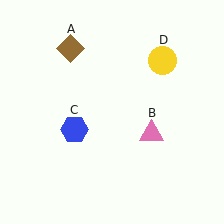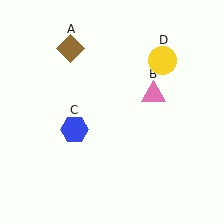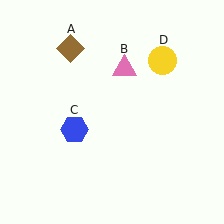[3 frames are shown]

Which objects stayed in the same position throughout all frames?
Brown diamond (object A) and blue hexagon (object C) and yellow circle (object D) remained stationary.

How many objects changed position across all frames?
1 object changed position: pink triangle (object B).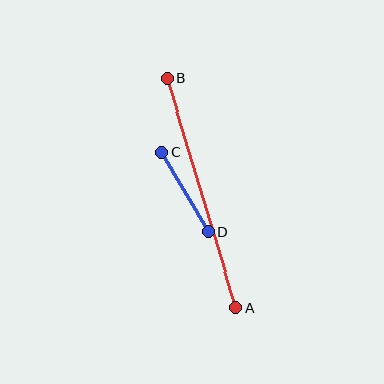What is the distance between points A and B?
The distance is approximately 240 pixels.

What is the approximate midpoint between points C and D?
The midpoint is at approximately (185, 192) pixels.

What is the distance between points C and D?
The distance is approximately 92 pixels.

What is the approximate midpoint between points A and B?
The midpoint is at approximately (201, 193) pixels.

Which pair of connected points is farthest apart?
Points A and B are farthest apart.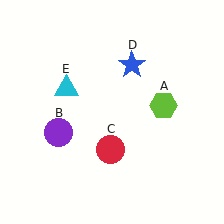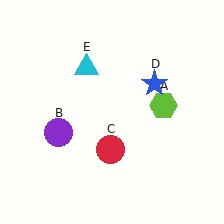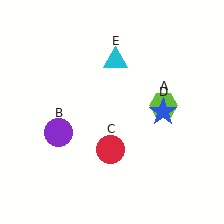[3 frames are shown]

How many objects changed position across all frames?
2 objects changed position: blue star (object D), cyan triangle (object E).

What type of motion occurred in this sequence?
The blue star (object D), cyan triangle (object E) rotated clockwise around the center of the scene.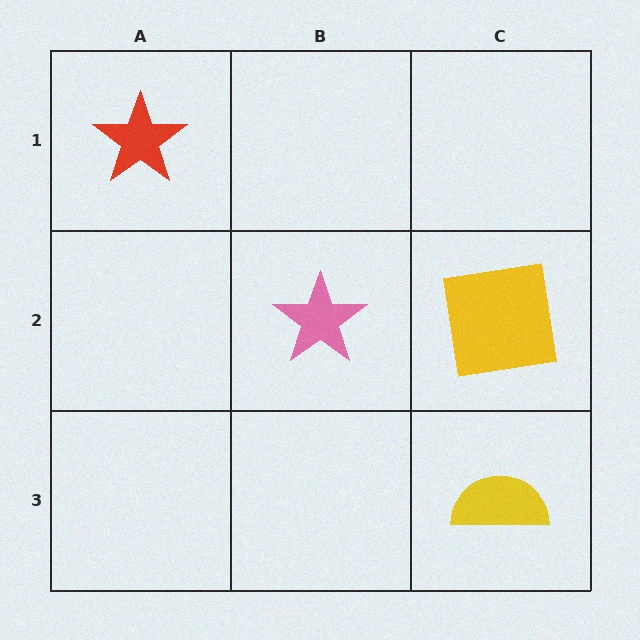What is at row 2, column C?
A yellow square.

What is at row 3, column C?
A yellow semicircle.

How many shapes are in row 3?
1 shape.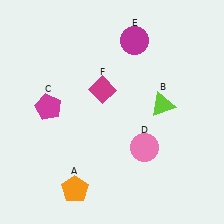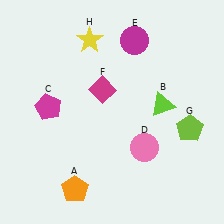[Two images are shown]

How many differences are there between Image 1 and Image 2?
There are 2 differences between the two images.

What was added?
A lime pentagon (G), a yellow star (H) were added in Image 2.